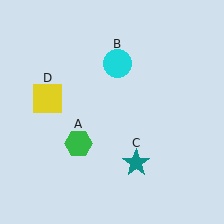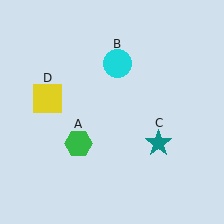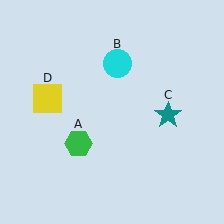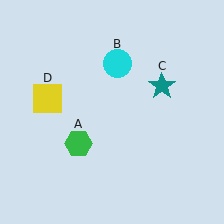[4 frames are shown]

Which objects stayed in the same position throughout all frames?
Green hexagon (object A) and cyan circle (object B) and yellow square (object D) remained stationary.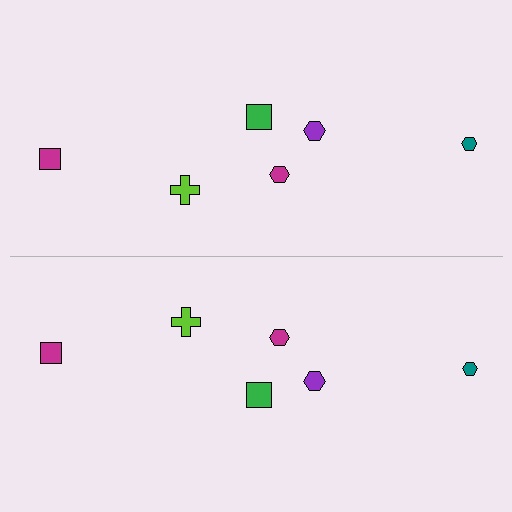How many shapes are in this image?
There are 12 shapes in this image.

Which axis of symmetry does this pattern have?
The pattern has a horizontal axis of symmetry running through the center of the image.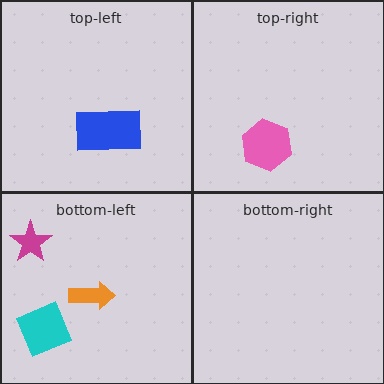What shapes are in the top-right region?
The pink hexagon.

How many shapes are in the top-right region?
1.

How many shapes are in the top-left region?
1.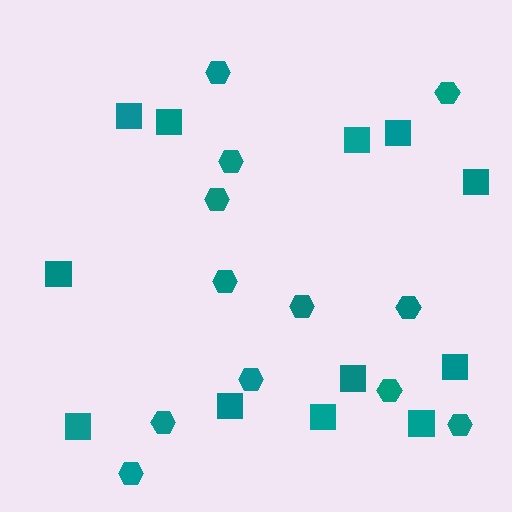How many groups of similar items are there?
There are 2 groups: one group of squares (12) and one group of hexagons (12).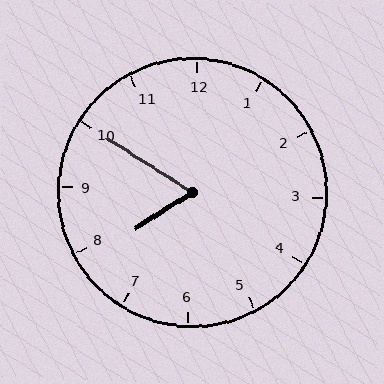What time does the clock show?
7:50.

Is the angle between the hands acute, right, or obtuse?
It is acute.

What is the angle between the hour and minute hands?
Approximately 65 degrees.